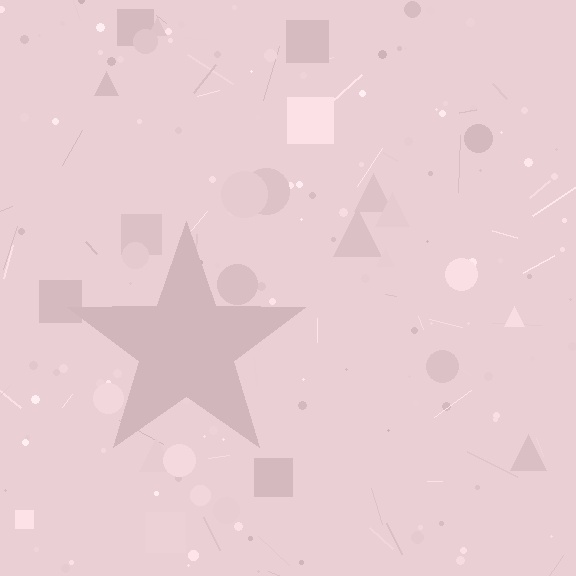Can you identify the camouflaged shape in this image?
The camouflaged shape is a star.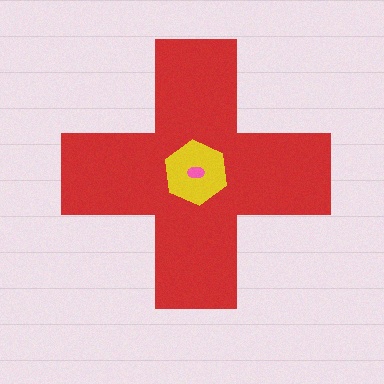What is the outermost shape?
The red cross.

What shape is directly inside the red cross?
The yellow hexagon.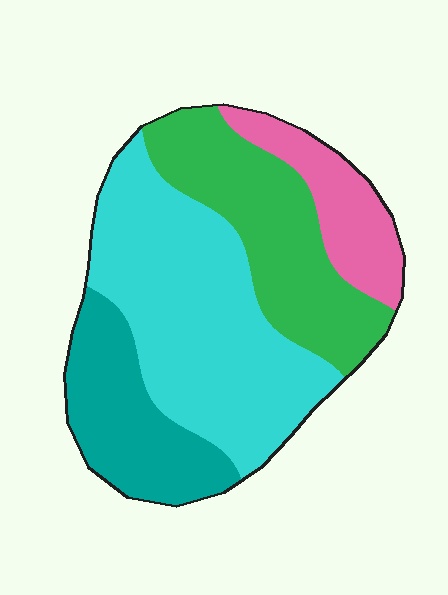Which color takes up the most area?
Cyan, at roughly 40%.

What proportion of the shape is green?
Green covers roughly 25% of the shape.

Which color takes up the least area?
Pink, at roughly 15%.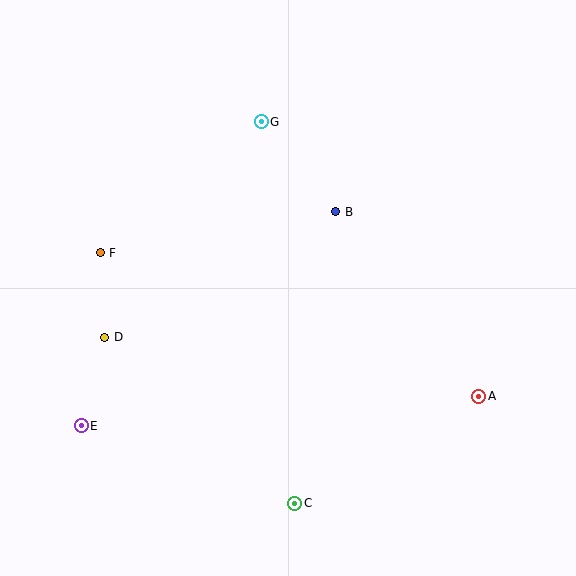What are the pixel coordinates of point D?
Point D is at (105, 337).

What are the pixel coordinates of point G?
Point G is at (261, 122).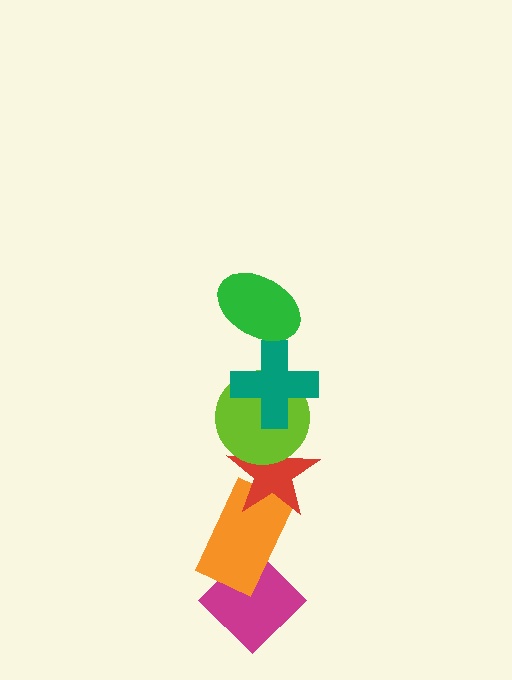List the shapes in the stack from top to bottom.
From top to bottom: the green ellipse, the teal cross, the lime circle, the red star, the orange rectangle, the magenta diamond.